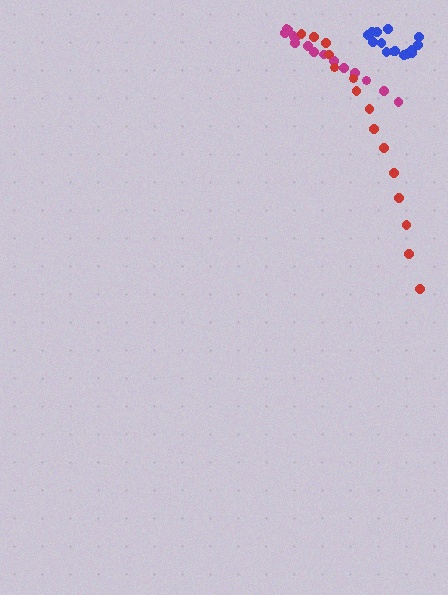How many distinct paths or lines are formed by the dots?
There are 3 distinct paths.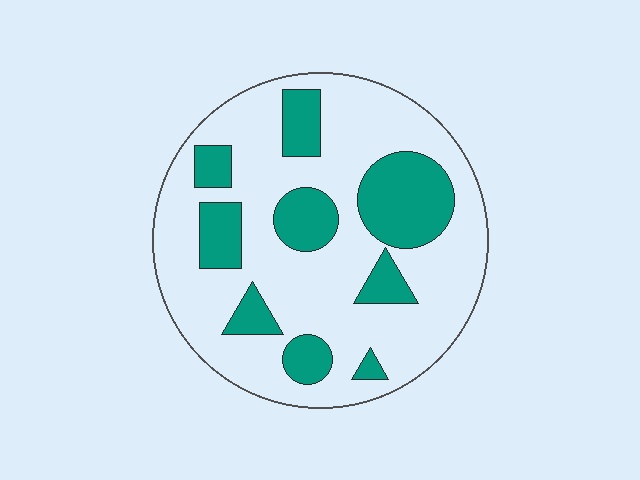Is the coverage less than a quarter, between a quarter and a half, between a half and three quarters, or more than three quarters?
Between a quarter and a half.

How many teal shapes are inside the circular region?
9.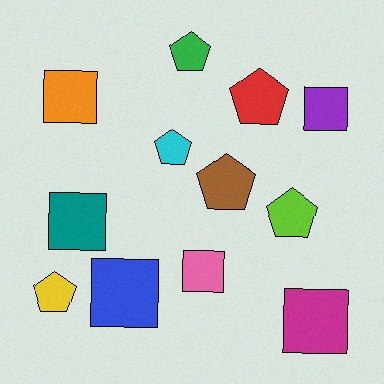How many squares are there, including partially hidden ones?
There are 6 squares.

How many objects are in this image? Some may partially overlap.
There are 12 objects.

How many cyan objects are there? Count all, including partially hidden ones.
There is 1 cyan object.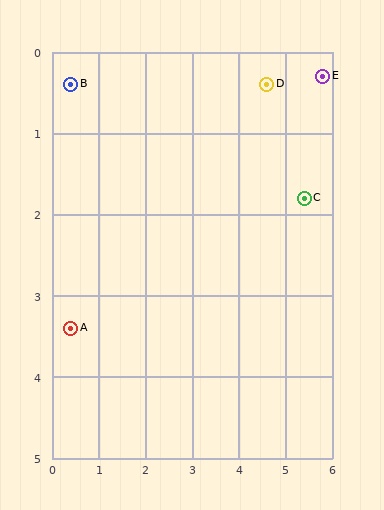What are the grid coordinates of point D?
Point D is at approximately (4.6, 0.4).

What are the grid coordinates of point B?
Point B is at approximately (0.4, 0.4).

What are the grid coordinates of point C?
Point C is at approximately (5.4, 1.8).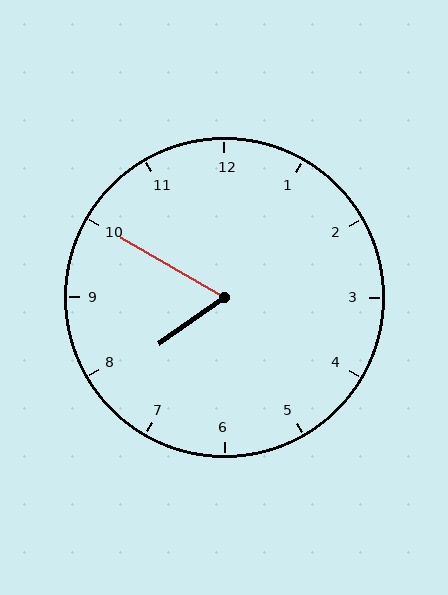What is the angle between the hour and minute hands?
Approximately 65 degrees.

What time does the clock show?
7:50.